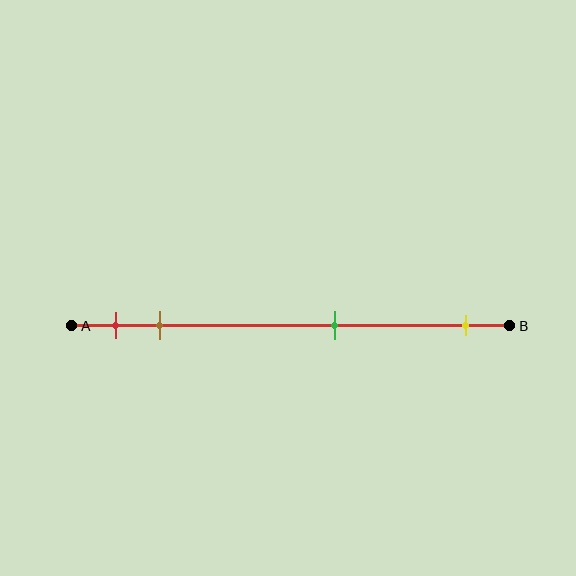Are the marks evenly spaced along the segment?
No, the marks are not evenly spaced.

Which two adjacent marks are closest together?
The red and brown marks are the closest adjacent pair.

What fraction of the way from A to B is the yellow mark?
The yellow mark is approximately 90% (0.9) of the way from A to B.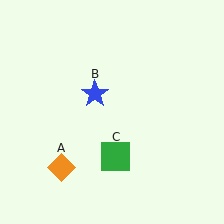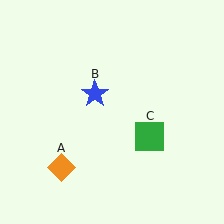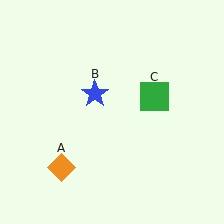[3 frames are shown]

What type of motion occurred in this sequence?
The green square (object C) rotated counterclockwise around the center of the scene.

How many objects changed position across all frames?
1 object changed position: green square (object C).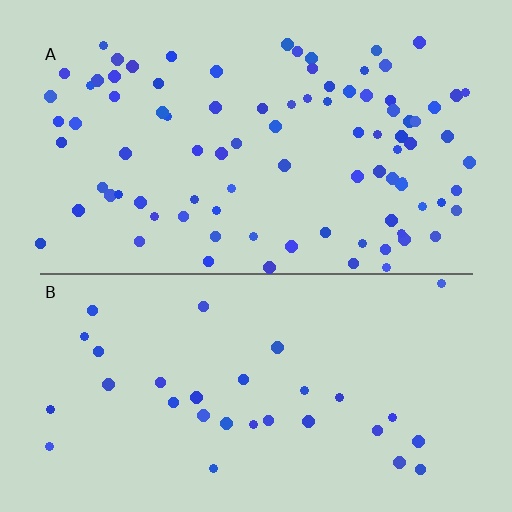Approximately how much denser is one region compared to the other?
Approximately 2.9× — region A over region B.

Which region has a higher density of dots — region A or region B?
A (the top).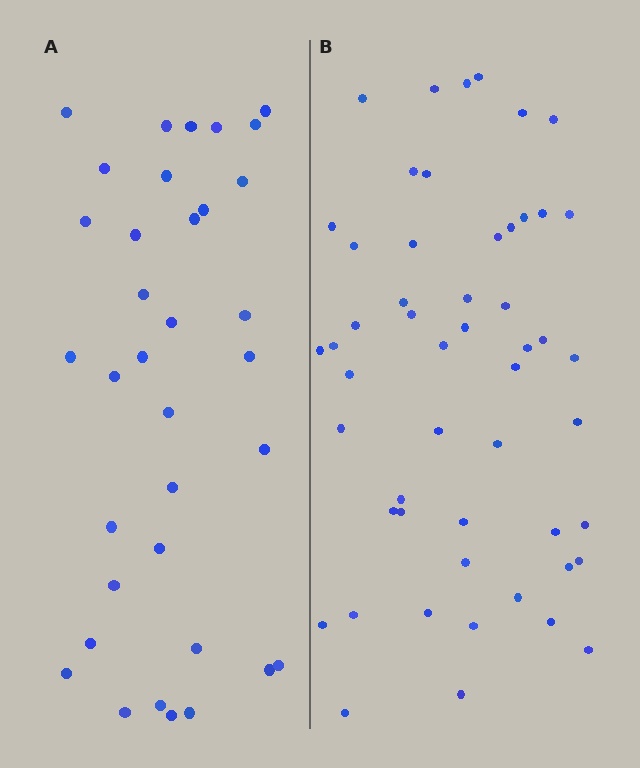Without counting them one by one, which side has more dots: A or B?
Region B (the right region) has more dots.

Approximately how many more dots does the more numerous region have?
Region B has approximately 15 more dots than region A.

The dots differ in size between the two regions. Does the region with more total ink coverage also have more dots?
No. Region A has more total ink coverage because its dots are larger, but region B actually contains more individual dots. Total area can be misleading — the number of items is what matters here.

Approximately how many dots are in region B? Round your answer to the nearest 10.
About 50 dots. (The exact count is 52, which rounds to 50.)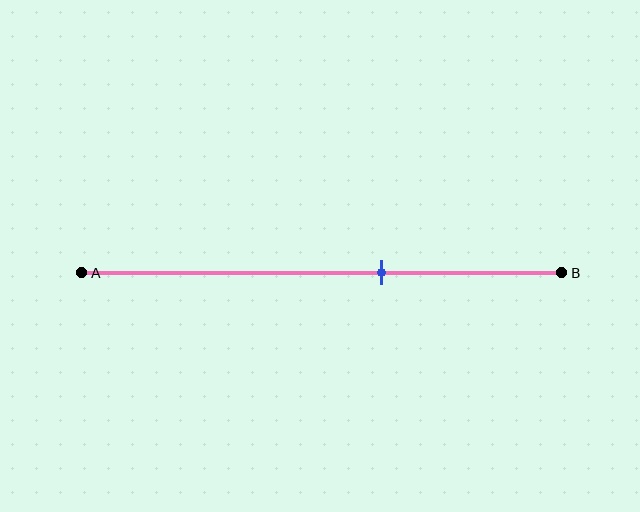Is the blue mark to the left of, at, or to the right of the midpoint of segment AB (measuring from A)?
The blue mark is to the right of the midpoint of segment AB.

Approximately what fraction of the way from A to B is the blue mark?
The blue mark is approximately 65% of the way from A to B.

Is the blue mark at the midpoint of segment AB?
No, the mark is at about 65% from A, not at the 50% midpoint.